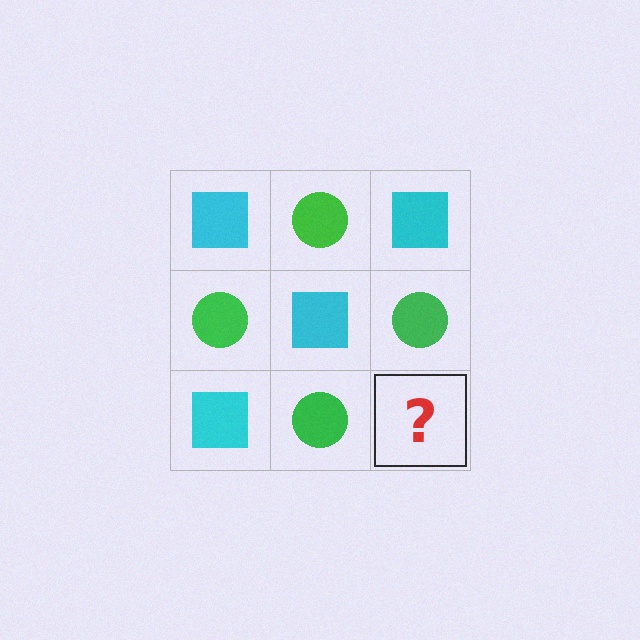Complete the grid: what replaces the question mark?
The question mark should be replaced with a cyan square.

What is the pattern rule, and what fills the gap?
The rule is that it alternates cyan square and green circle in a checkerboard pattern. The gap should be filled with a cyan square.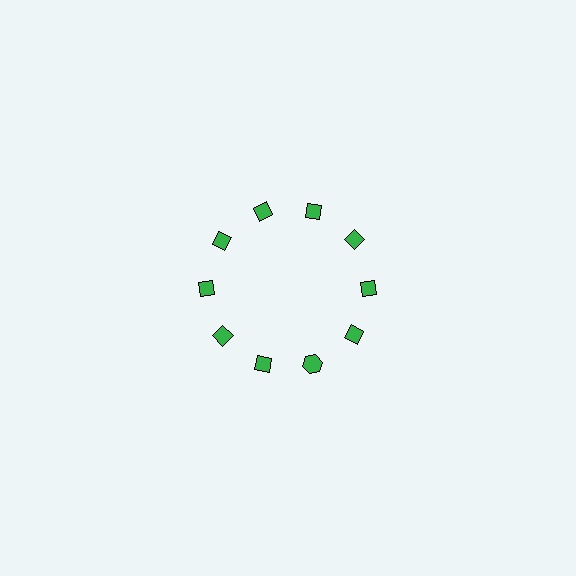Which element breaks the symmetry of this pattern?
The green hexagon at roughly the 5 o'clock position breaks the symmetry. All other shapes are green diamonds.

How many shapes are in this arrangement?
There are 10 shapes arranged in a ring pattern.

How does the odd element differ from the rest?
It has a different shape: hexagon instead of diamond.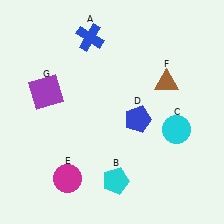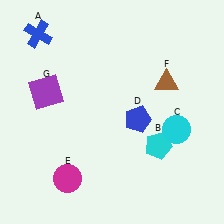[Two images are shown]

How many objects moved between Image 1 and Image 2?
2 objects moved between the two images.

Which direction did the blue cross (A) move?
The blue cross (A) moved left.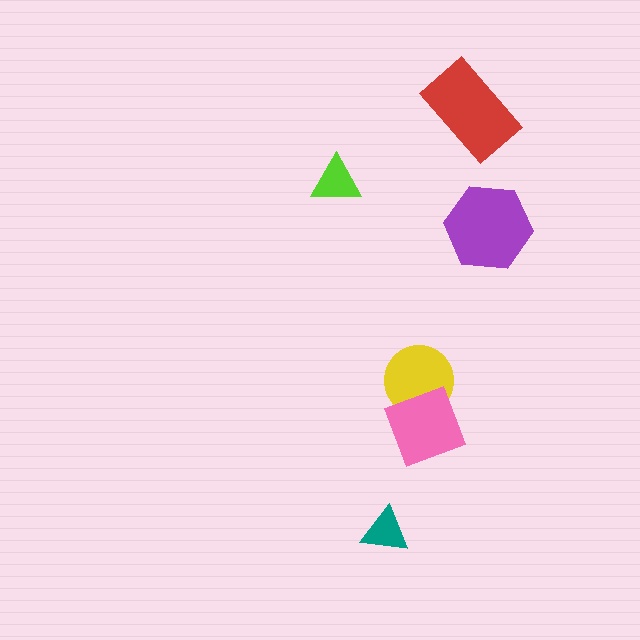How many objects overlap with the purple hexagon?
0 objects overlap with the purple hexagon.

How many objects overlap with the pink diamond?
1 object overlaps with the pink diamond.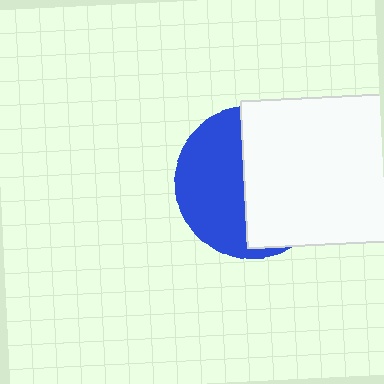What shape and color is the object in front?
The object in front is a white square.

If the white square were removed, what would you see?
You would see the complete blue circle.